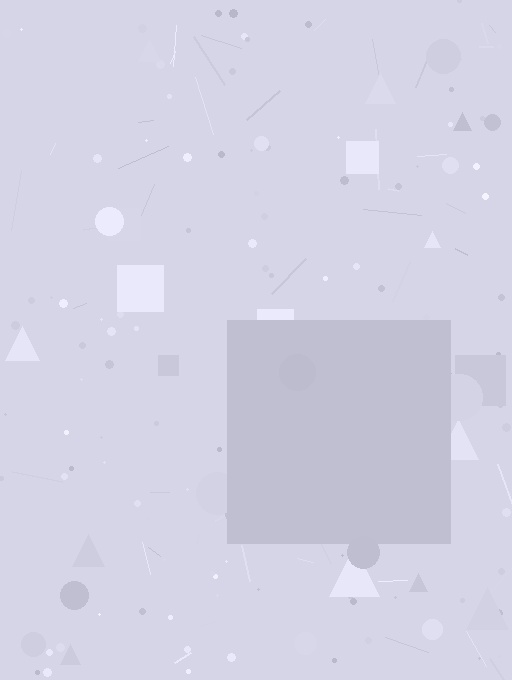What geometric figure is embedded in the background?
A square is embedded in the background.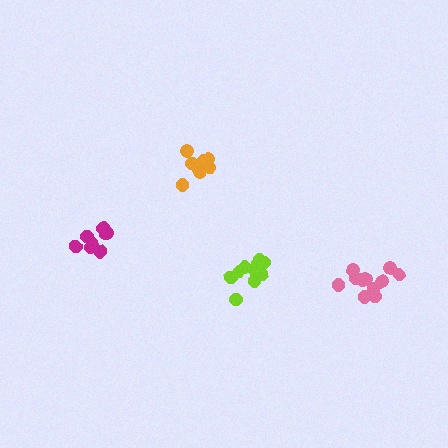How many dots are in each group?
Group 1: 10 dots, Group 2: 13 dots, Group 3: 8 dots, Group 4: 8 dots (39 total).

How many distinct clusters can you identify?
There are 4 distinct clusters.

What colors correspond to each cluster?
The clusters are colored: lime, pink, orange, magenta.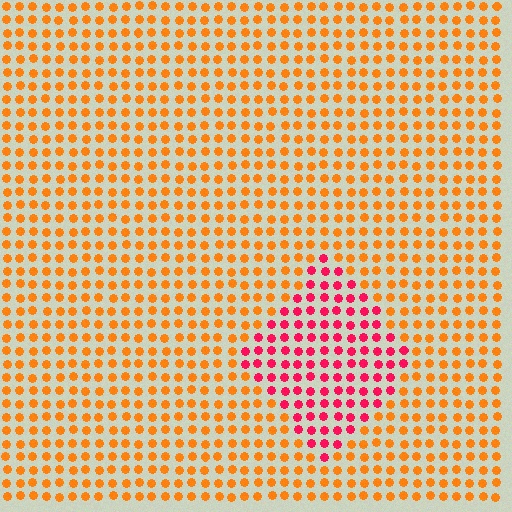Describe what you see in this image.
The image is filled with small orange elements in a uniform arrangement. A diamond-shaped region is visible where the elements are tinted to a slightly different hue, forming a subtle color boundary.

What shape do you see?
I see a diamond.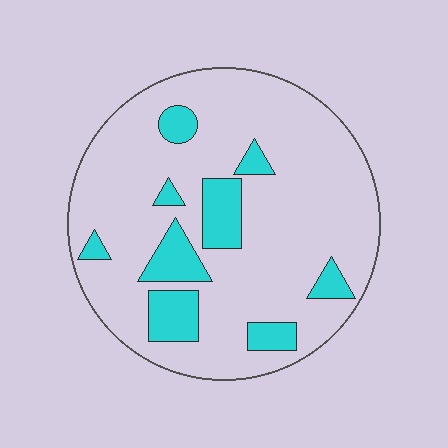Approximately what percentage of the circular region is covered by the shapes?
Approximately 20%.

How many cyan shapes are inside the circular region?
9.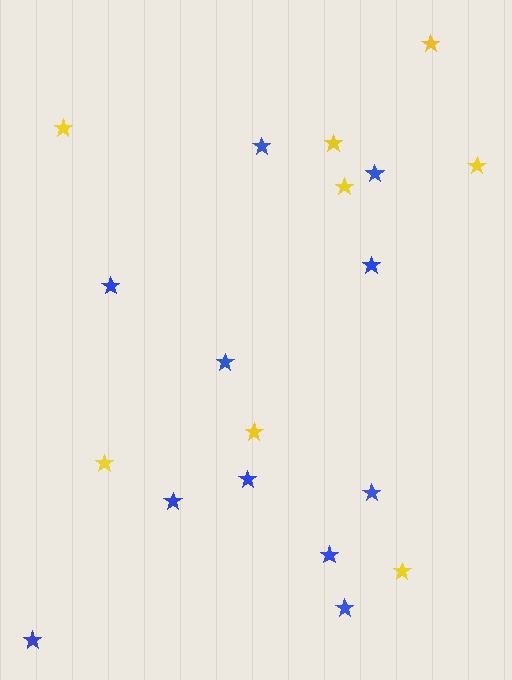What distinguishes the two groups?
There are 2 groups: one group of blue stars (11) and one group of yellow stars (8).